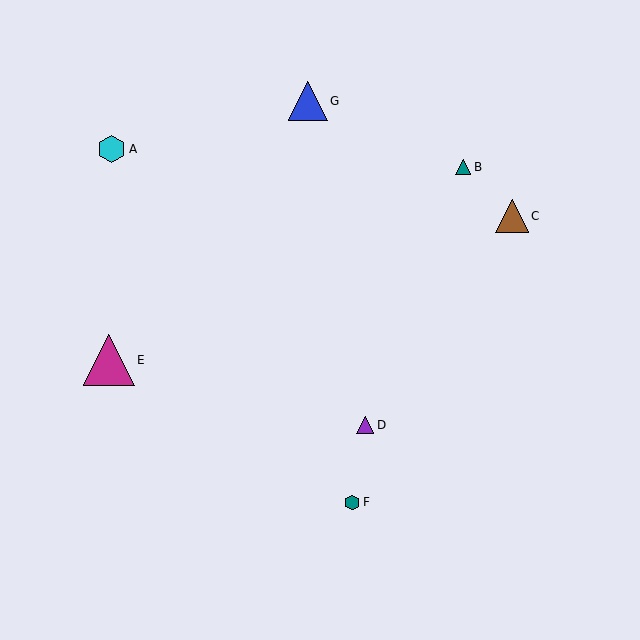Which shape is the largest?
The magenta triangle (labeled E) is the largest.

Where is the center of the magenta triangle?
The center of the magenta triangle is at (109, 360).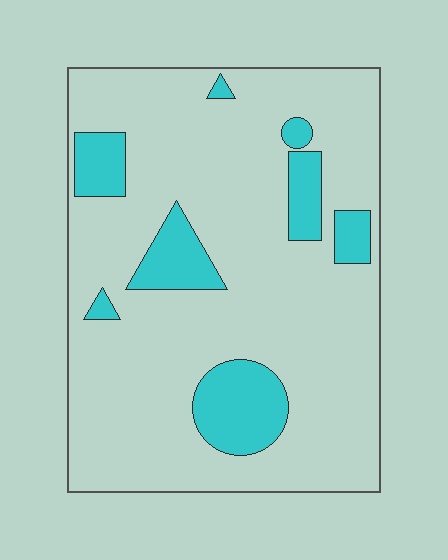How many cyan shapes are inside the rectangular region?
8.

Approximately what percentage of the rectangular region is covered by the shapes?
Approximately 15%.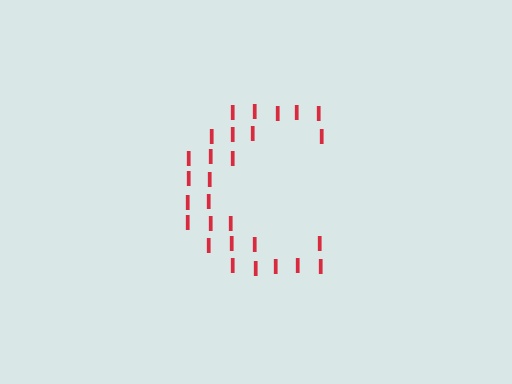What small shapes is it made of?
It is made of small letter I's.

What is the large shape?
The large shape is the letter C.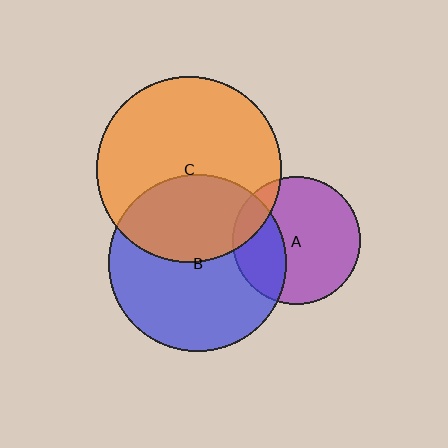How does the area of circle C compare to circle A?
Approximately 2.1 times.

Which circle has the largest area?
Circle C (orange).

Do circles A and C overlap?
Yes.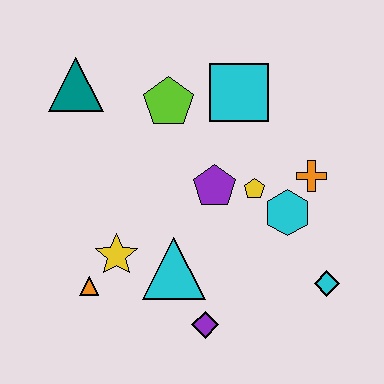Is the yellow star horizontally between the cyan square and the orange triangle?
Yes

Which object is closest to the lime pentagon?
The cyan square is closest to the lime pentagon.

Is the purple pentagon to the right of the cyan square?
No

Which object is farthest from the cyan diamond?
The teal triangle is farthest from the cyan diamond.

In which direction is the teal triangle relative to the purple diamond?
The teal triangle is above the purple diamond.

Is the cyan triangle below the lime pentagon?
Yes